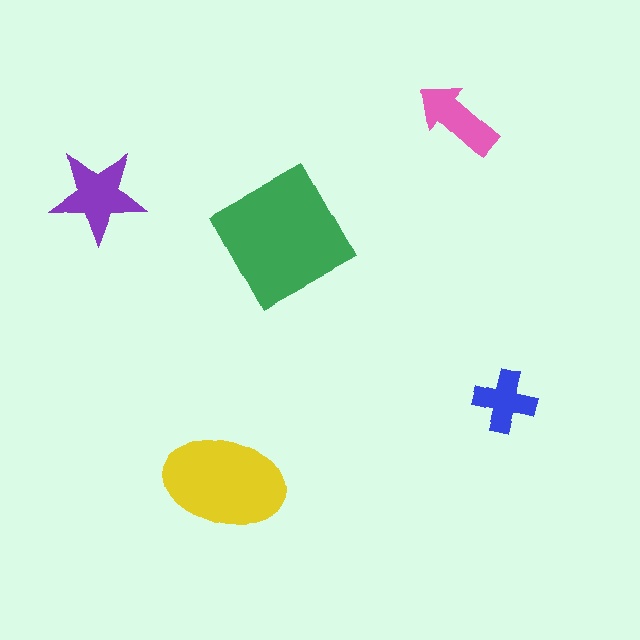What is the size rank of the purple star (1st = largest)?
3rd.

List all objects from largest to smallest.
The green square, the yellow ellipse, the purple star, the pink arrow, the blue cross.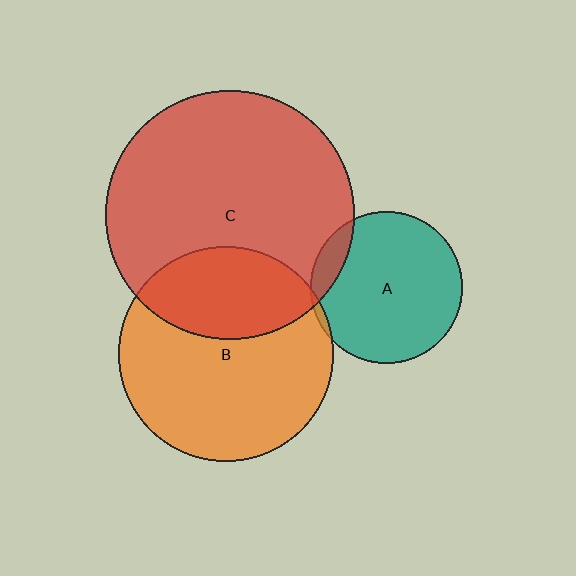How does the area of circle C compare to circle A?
Approximately 2.7 times.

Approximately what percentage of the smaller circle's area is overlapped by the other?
Approximately 5%.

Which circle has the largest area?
Circle C (red).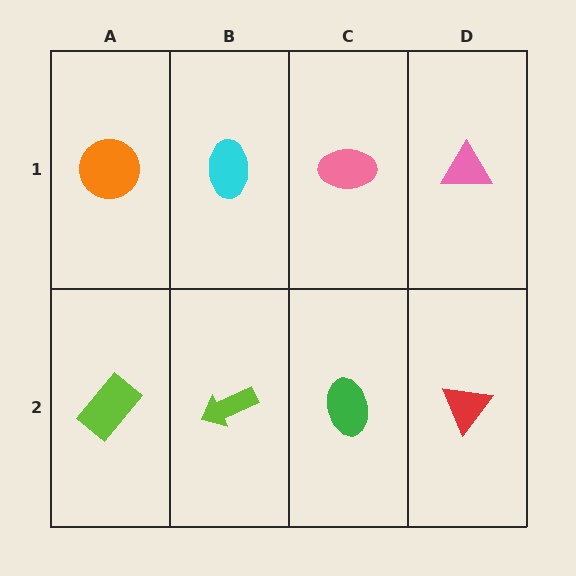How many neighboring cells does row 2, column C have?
3.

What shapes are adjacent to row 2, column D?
A pink triangle (row 1, column D), a green ellipse (row 2, column C).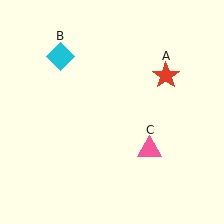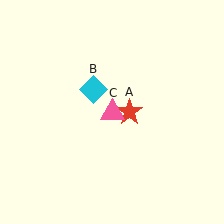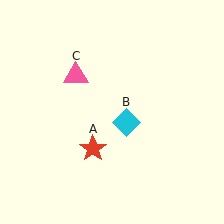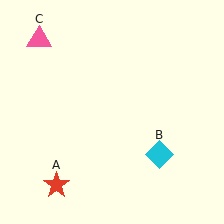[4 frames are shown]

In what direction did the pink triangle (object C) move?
The pink triangle (object C) moved up and to the left.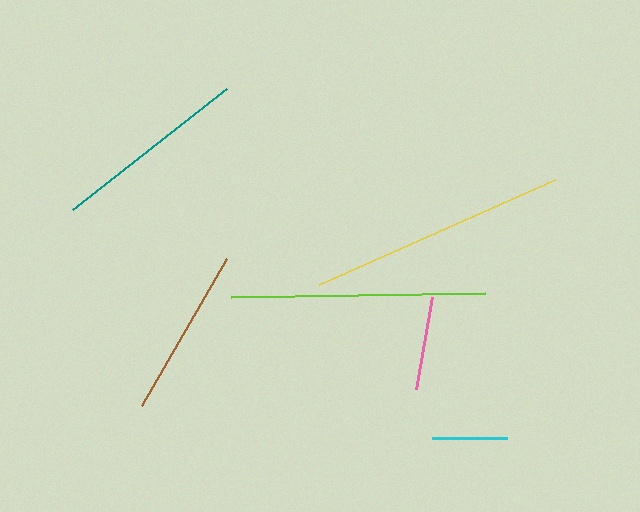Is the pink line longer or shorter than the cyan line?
The pink line is longer than the cyan line.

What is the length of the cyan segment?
The cyan segment is approximately 75 pixels long.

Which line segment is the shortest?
The cyan line is the shortest at approximately 75 pixels.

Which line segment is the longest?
The yellow line is the longest at approximately 258 pixels.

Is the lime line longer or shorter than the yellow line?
The yellow line is longer than the lime line.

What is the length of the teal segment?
The teal segment is approximately 195 pixels long.